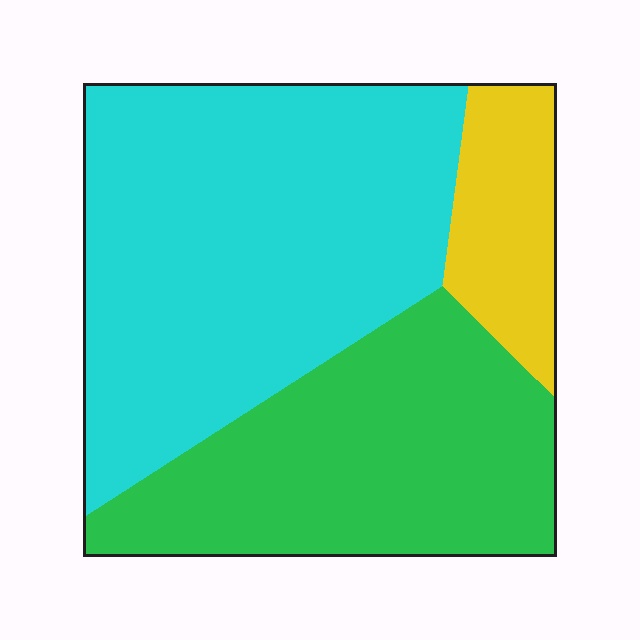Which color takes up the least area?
Yellow, at roughly 10%.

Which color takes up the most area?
Cyan, at roughly 50%.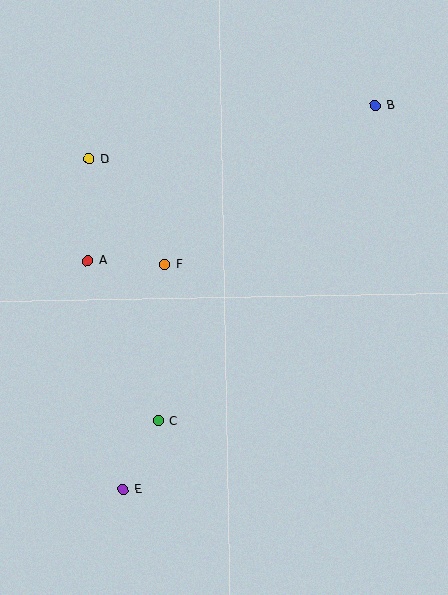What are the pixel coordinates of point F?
Point F is at (165, 264).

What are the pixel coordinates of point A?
Point A is at (88, 261).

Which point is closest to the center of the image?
Point F at (165, 264) is closest to the center.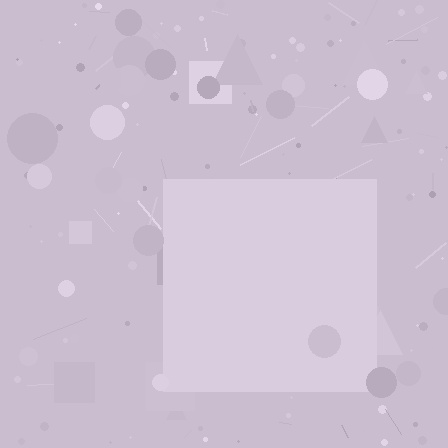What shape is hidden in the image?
A square is hidden in the image.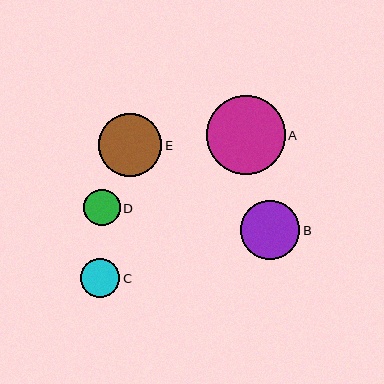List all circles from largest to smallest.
From largest to smallest: A, E, B, C, D.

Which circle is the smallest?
Circle D is the smallest with a size of approximately 37 pixels.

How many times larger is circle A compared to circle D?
Circle A is approximately 2.2 times the size of circle D.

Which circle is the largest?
Circle A is the largest with a size of approximately 79 pixels.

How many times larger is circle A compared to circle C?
Circle A is approximately 2.0 times the size of circle C.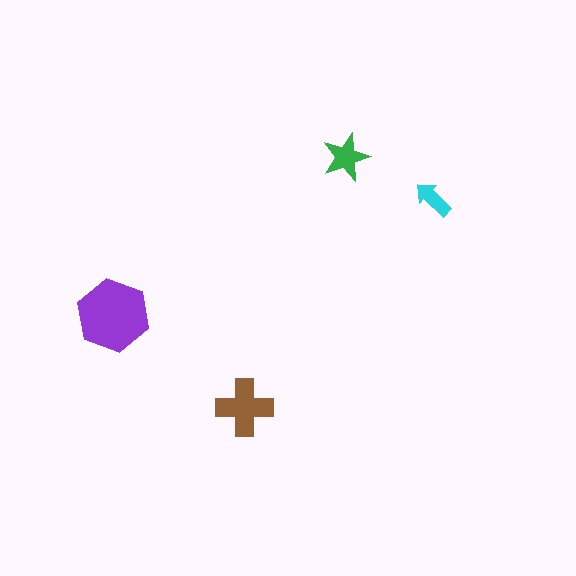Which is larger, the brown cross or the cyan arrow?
The brown cross.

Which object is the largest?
The purple hexagon.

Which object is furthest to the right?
The cyan arrow is rightmost.